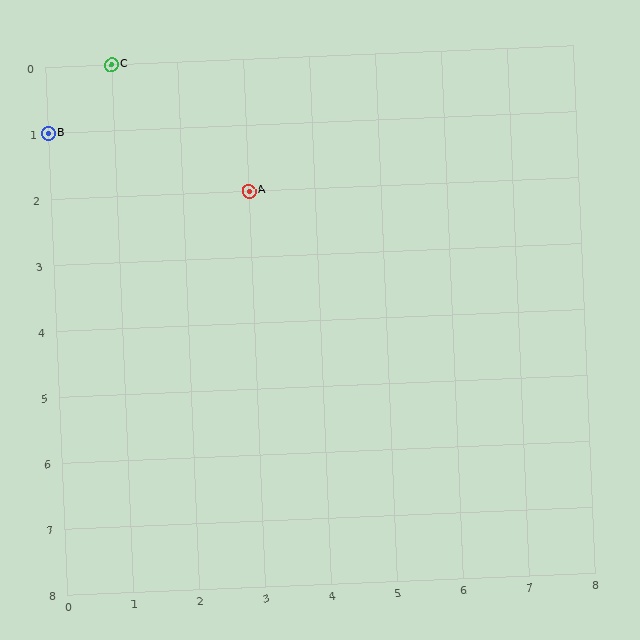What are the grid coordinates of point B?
Point B is at grid coordinates (0, 1).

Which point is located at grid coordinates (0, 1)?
Point B is at (0, 1).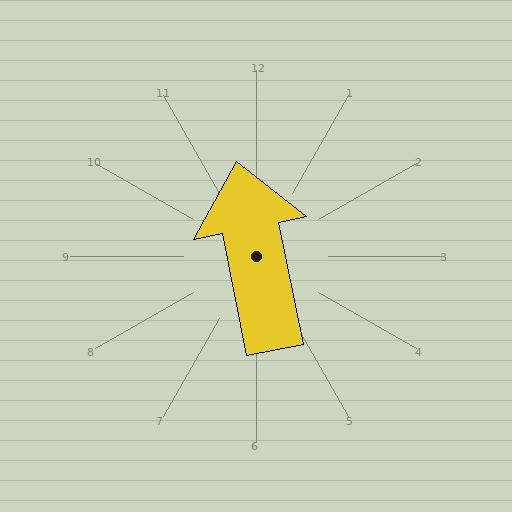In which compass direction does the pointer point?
North.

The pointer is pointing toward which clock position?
Roughly 12 o'clock.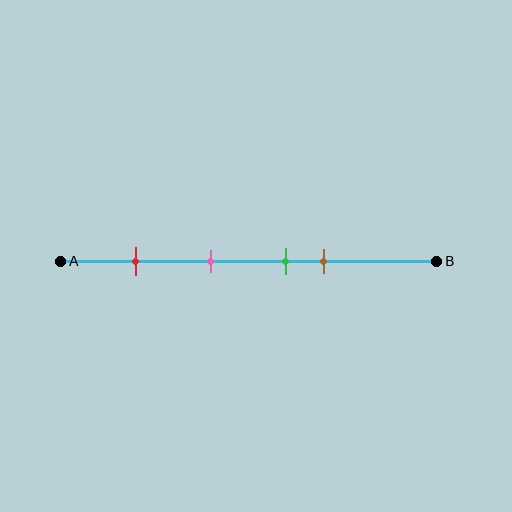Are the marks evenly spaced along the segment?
No, the marks are not evenly spaced.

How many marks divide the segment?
There are 4 marks dividing the segment.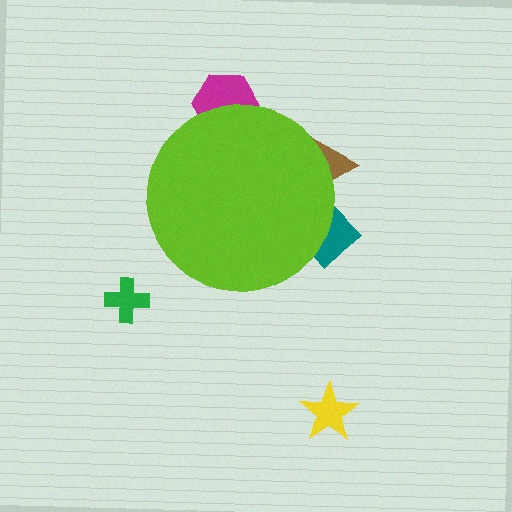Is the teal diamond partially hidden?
Yes, the teal diamond is partially hidden behind the lime circle.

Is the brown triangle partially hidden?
Yes, the brown triangle is partially hidden behind the lime circle.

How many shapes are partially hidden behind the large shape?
3 shapes are partially hidden.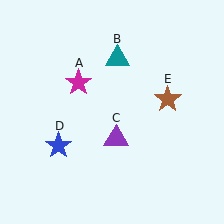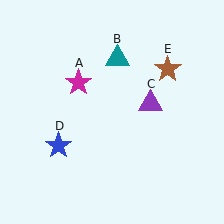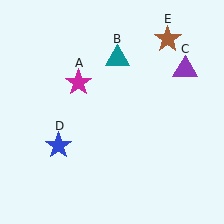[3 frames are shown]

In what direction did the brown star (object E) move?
The brown star (object E) moved up.